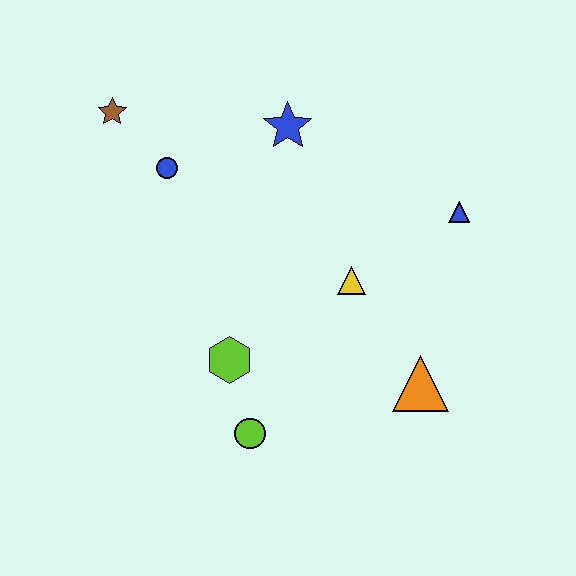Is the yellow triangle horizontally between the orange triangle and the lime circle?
Yes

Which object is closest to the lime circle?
The lime hexagon is closest to the lime circle.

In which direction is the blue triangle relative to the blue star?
The blue triangle is to the right of the blue star.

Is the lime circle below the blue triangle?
Yes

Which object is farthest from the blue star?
The lime circle is farthest from the blue star.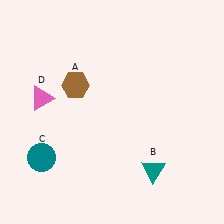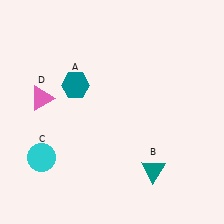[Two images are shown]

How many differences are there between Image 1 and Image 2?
There are 2 differences between the two images.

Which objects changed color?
A changed from brown to teal. C changed from teal to cyan.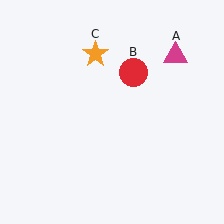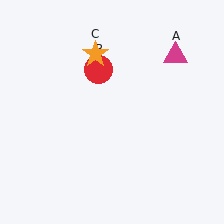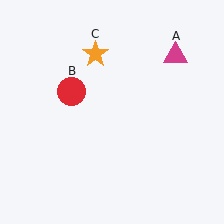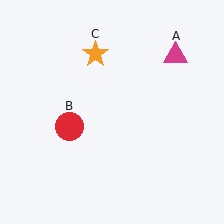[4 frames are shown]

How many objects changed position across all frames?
1 object changed position: red circle (object B).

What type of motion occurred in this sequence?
The red circle (object B) rotated counterclockwise around the center of the scene.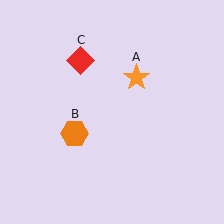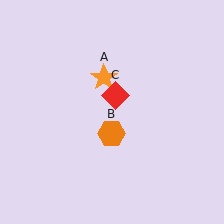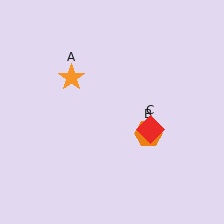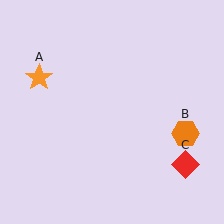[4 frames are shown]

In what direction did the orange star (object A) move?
The orange star (object A) moved left.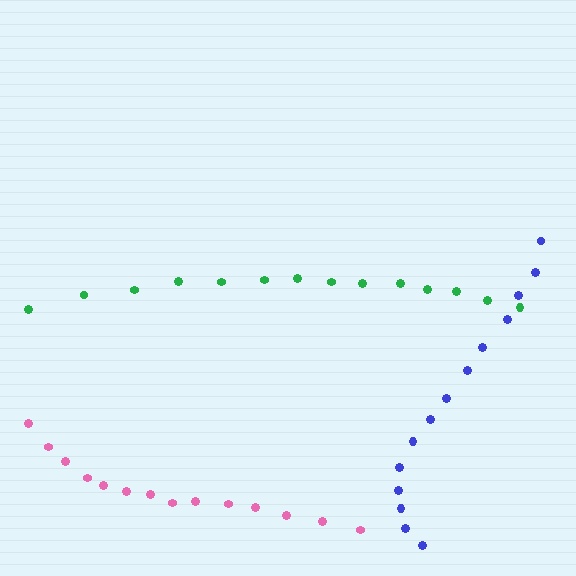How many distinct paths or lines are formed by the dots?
There are 3 distinct paths.